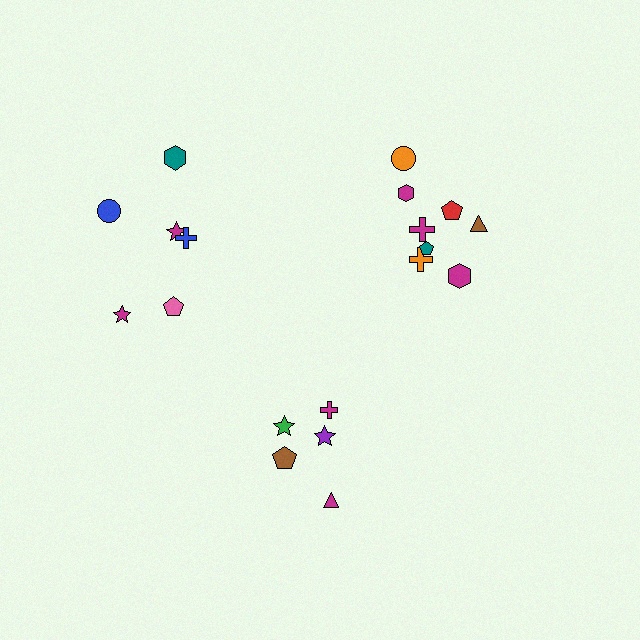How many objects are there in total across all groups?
There are 19 objects.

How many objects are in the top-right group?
There are 8 objects.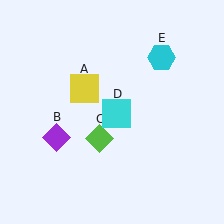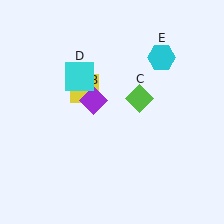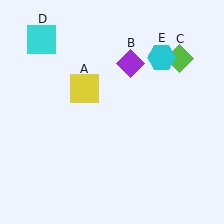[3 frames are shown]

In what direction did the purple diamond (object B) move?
The purple diamond (object B) moved up and to the right.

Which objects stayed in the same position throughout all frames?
Yellow square (object A) and cyan hexagon (object E) remained stationary.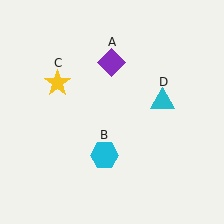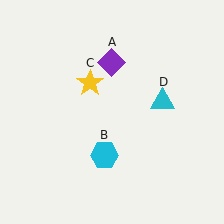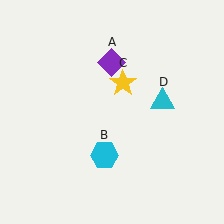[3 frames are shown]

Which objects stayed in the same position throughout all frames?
Purple diamond (object A) and cyan hexagon (object B) and cyan triangle (object D) remained stationary.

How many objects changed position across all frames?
1 object changed position: yellow star (object C).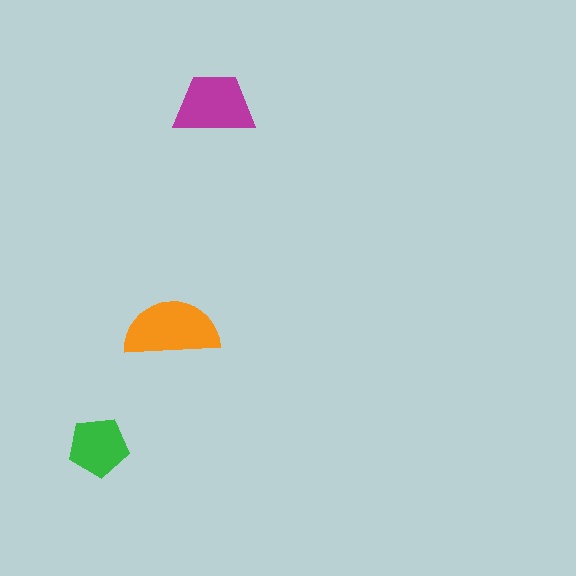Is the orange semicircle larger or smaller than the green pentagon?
Larger.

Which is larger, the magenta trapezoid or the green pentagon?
The magenta trapezoid.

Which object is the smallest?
The green pentagon.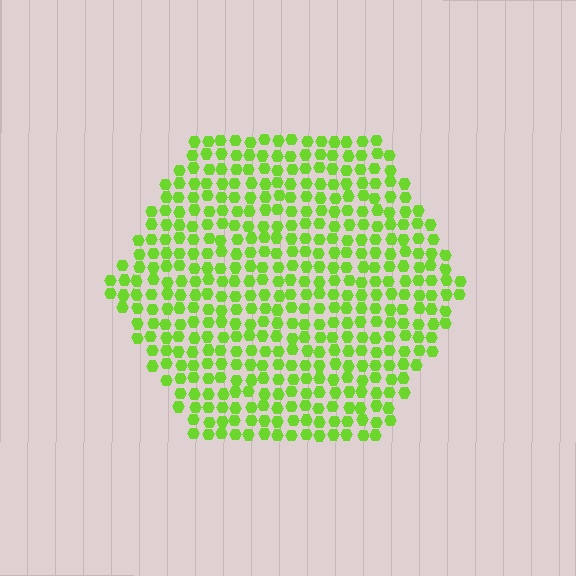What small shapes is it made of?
It is made of small hexagons.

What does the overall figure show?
The overall figure shows a hexagon.